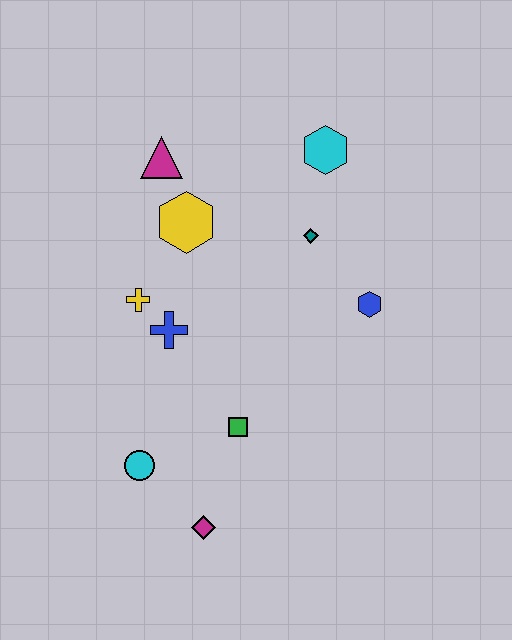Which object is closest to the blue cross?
The yellow cross is closest to the blue cross.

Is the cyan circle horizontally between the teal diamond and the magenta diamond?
No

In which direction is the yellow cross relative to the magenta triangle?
The yellow cross is below the magenta triangle.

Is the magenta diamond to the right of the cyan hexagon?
No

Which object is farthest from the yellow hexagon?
The magenta diamond is farthest from the yellow hexagon.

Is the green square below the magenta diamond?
No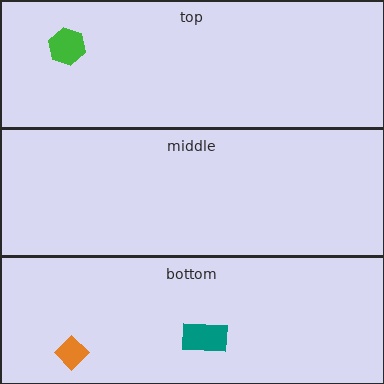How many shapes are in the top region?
1.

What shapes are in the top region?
The green hexagon.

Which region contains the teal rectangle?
The bottom region.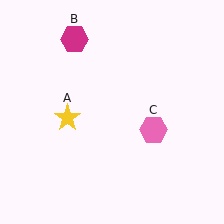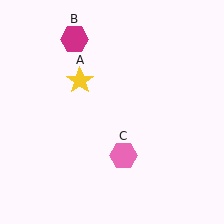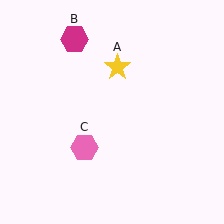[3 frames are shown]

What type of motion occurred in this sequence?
The yellow star (object A), pink hexagon (object C) rotated clockwise around the center of the scene.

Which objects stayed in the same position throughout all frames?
Magenta hexagon (object B) remained stationary.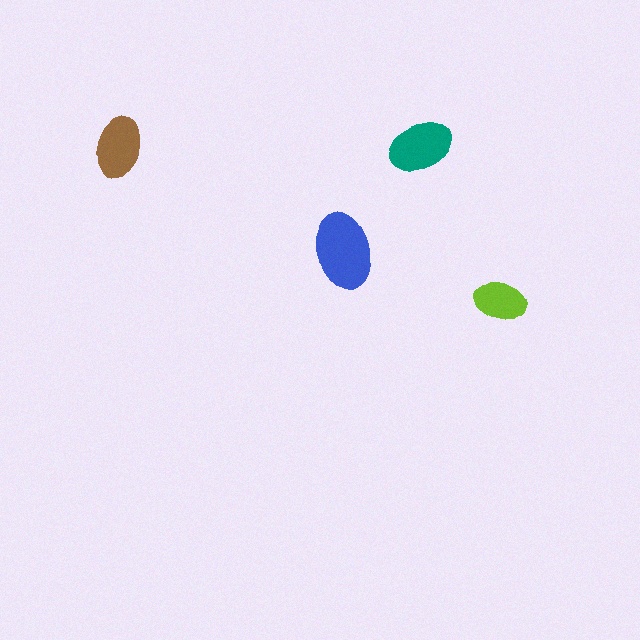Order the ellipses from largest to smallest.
the blue one, the teal one, the brown one, the lime one.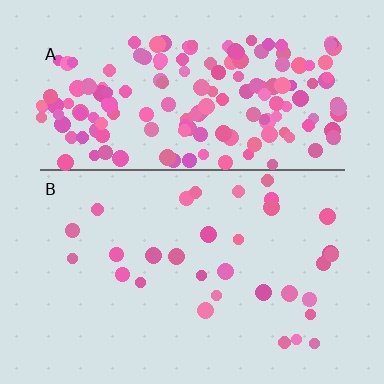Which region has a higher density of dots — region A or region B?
A (the top).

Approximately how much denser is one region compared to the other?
Approximately 5.3× — region A over region B.